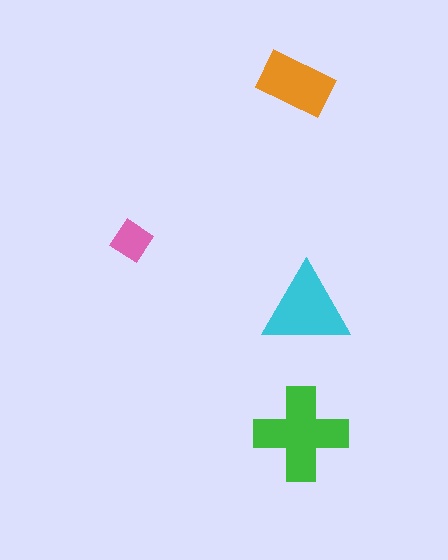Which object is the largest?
The green cross.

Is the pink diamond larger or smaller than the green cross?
Smaller.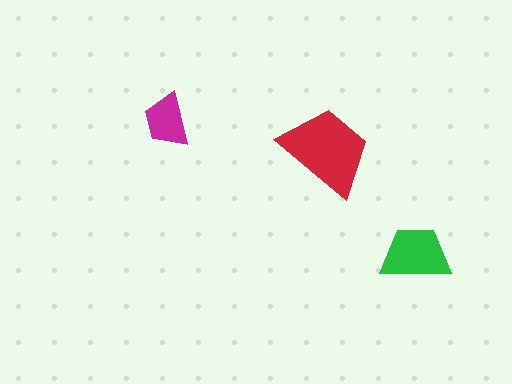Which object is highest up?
The magenta trapezoid is topmost.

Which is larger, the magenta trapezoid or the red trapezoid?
The red one.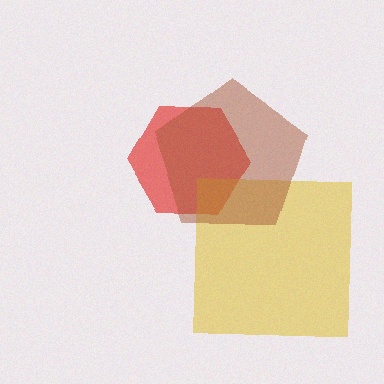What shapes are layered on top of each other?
The layered shapes are: a red hexagon, a yellow square, a brown pentagon.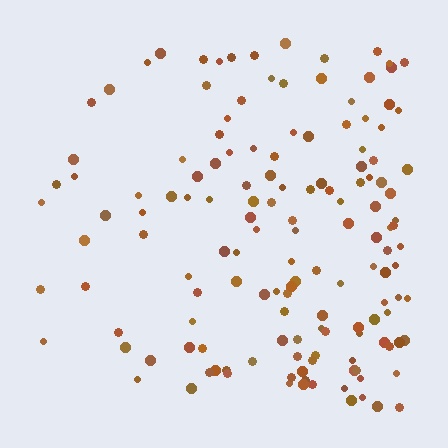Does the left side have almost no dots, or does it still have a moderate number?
Still a moderate number, just noticeably fewer than the right.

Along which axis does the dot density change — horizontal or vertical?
Horizontal.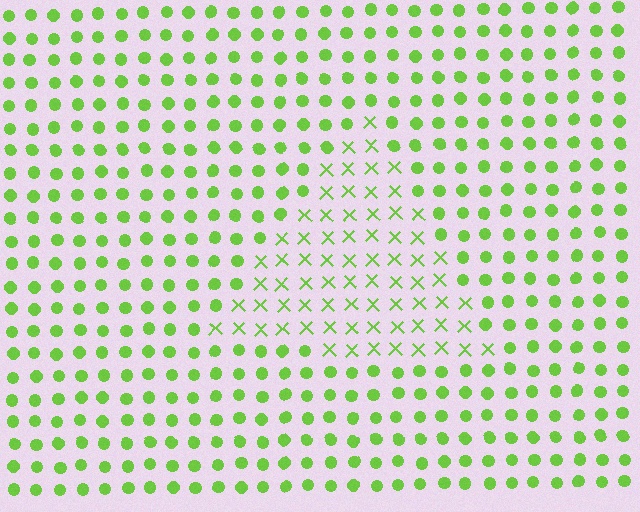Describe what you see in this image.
The image is filled with small lime elements arranged in a uniform grid. A triangle-shaped region contains X marks, while the surrounding area contains circles. The boundary is defined purely by the change in element shape.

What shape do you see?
I see a triangle.